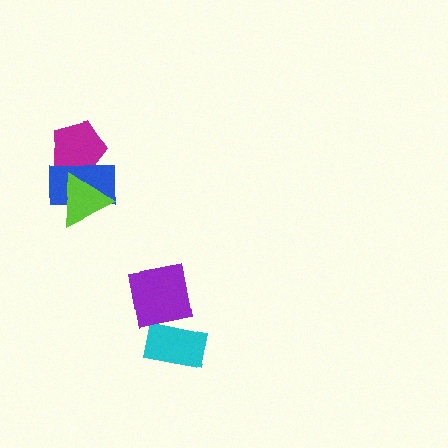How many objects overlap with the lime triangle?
2 objects overlap with the lime triangle.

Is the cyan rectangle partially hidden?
No, no other shape covers it.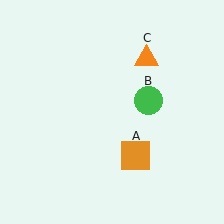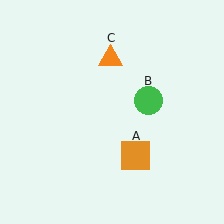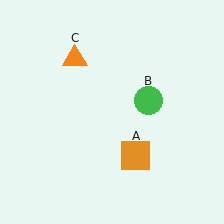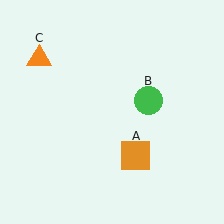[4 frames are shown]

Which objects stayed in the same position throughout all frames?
Orange square (object A) and green circle (object B) remained stationary.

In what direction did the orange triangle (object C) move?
The orange triangle (object C) moved left.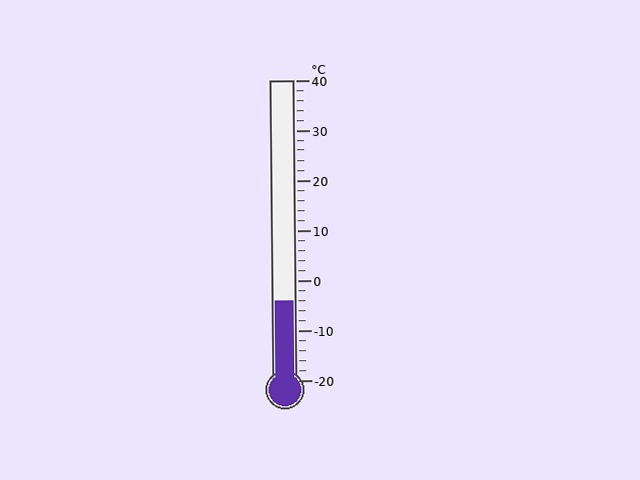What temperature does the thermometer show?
The thermometer shows approximately -4°C.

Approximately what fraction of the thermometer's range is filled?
The thermometer is filled to approximately 25% of its range.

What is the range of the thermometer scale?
The thermometer scale ranges from -20°C to 40°C.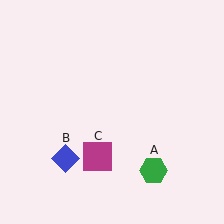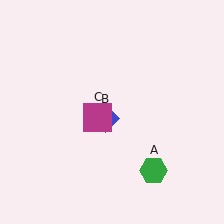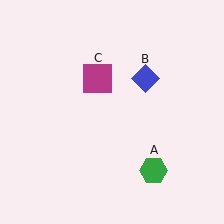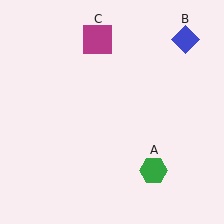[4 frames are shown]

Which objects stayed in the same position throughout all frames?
Green hexagon (object A) remained stationary.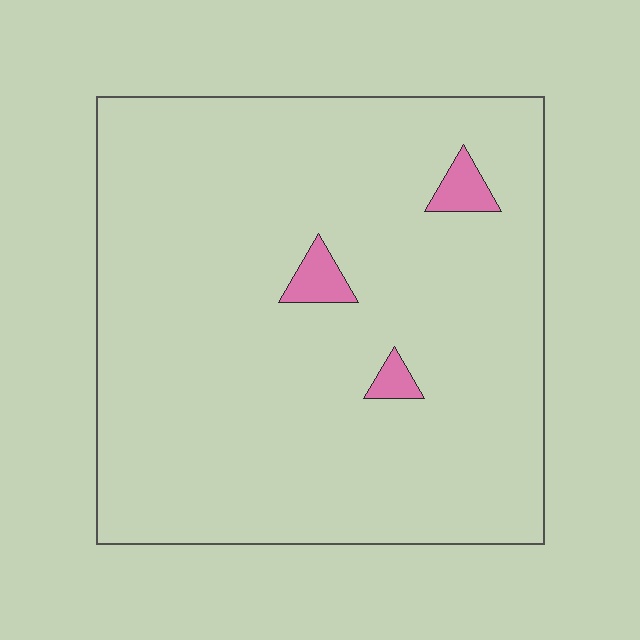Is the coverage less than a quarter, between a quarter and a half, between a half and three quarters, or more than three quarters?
Less than a quarter.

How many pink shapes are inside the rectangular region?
3.